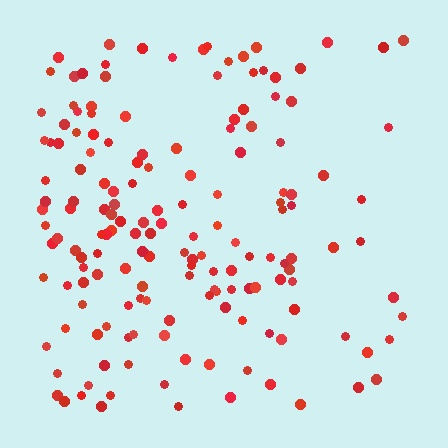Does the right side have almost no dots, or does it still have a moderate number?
Still a moderate number, just noticeably fewer than the left.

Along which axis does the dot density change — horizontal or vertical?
Horizontal.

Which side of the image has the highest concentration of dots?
The left.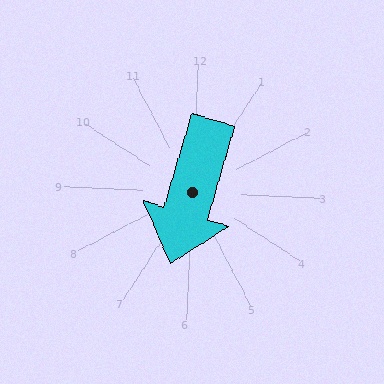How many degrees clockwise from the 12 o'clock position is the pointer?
Approximately 194 degrees.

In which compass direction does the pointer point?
South.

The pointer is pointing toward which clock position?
Roughly 6 o'clock.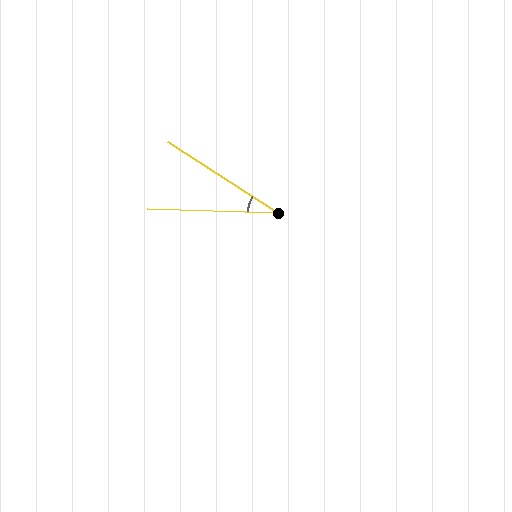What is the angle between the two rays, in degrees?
Approximately 31 degrees.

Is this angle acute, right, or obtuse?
It is acute.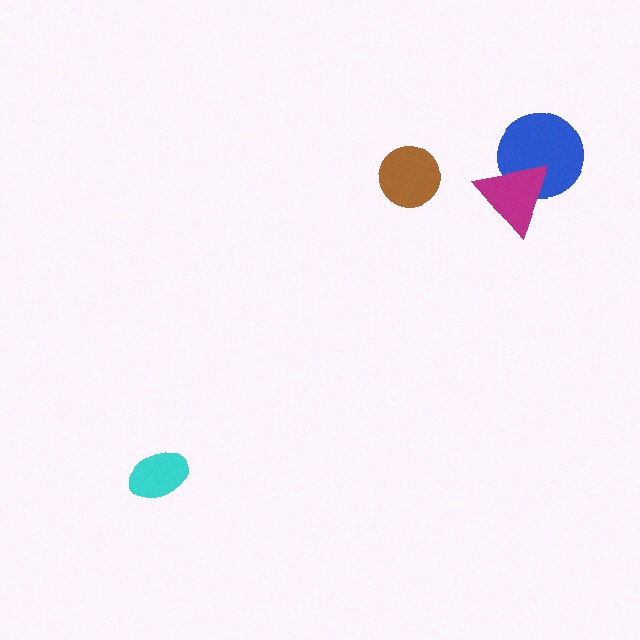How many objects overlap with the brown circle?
0 objects overlap with the brown circle.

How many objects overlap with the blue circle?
1 object overlaps with the blue circle.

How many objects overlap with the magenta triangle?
1 object overlaps with the magenta triangle.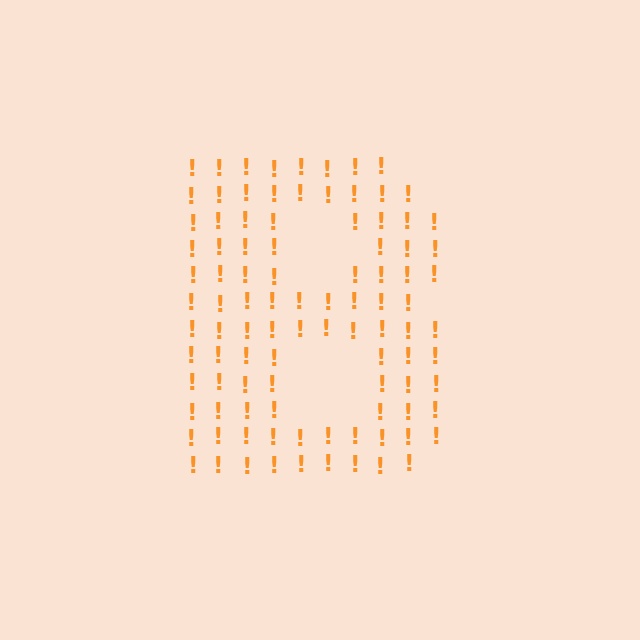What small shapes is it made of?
It is made of small exclamation marks.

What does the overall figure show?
The overall figure shows the letter B.